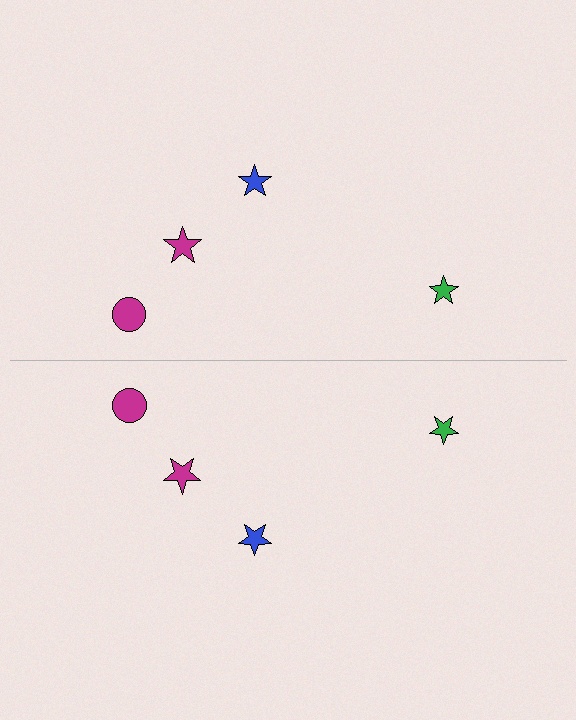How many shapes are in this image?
There are 8 shapes in this image.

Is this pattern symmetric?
Yes, this pattern has bilateral (reflection) symmetry.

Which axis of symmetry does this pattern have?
The pattern has a horizontal axis of symmetry running through the center of the image.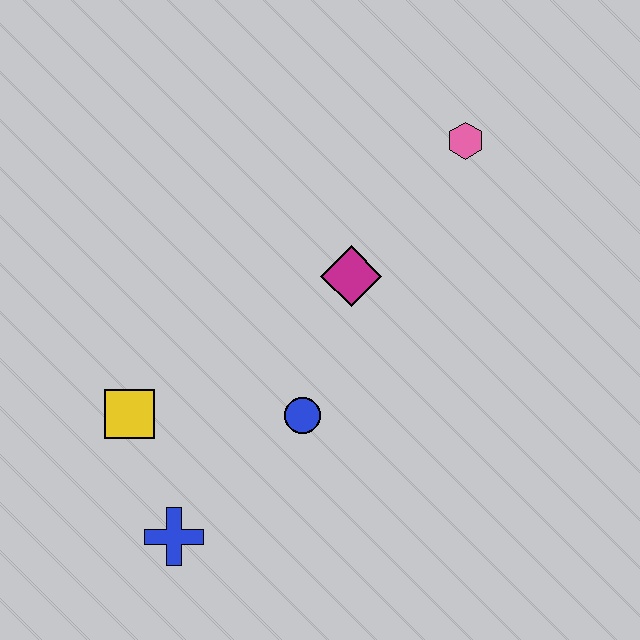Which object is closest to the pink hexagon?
The magenta diamond is closest to the pink hexagon.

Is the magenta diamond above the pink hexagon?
No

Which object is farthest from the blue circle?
The pink hexagon is farthest from the blue circle.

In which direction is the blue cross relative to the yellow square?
The blue cross is below the yellow square.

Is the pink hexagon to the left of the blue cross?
No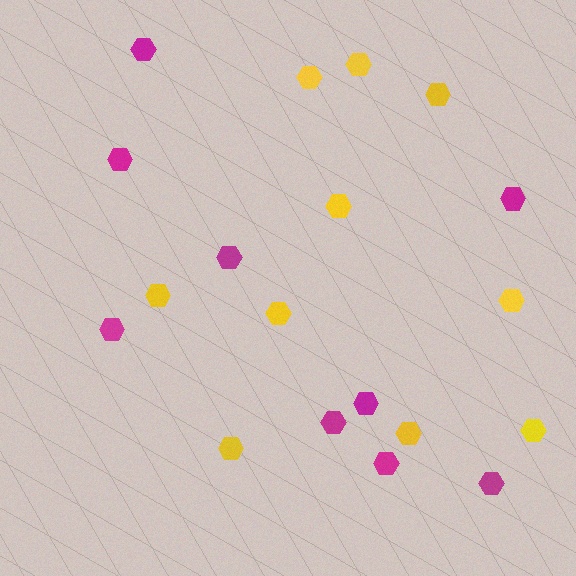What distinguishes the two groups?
There are 2 groups: one group of magenta hexagons (9) and one group of yellow hexagons (10).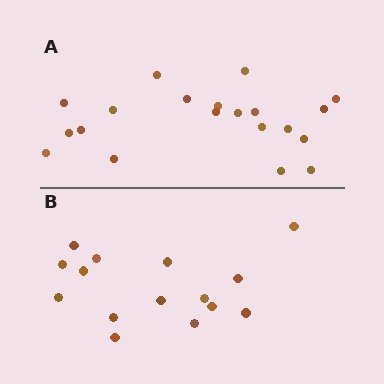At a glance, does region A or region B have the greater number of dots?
Region A (the top region) has more dots.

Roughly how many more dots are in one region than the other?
Region A has about 5 more dots than region B.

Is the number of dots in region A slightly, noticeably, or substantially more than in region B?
Region A has noticeably more, but not dramatically so. The ratio is roughly 1.3 to 1.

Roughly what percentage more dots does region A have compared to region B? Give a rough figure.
About 35% more.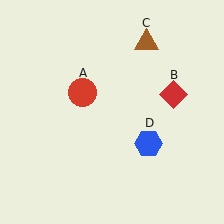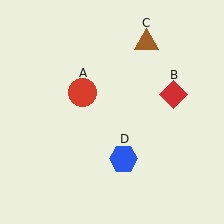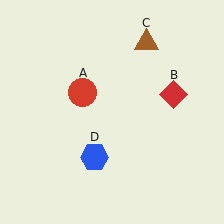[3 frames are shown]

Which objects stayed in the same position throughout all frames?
Red circle (object A) and red diamond (object B) and brown triangle (object C) remained stationary.